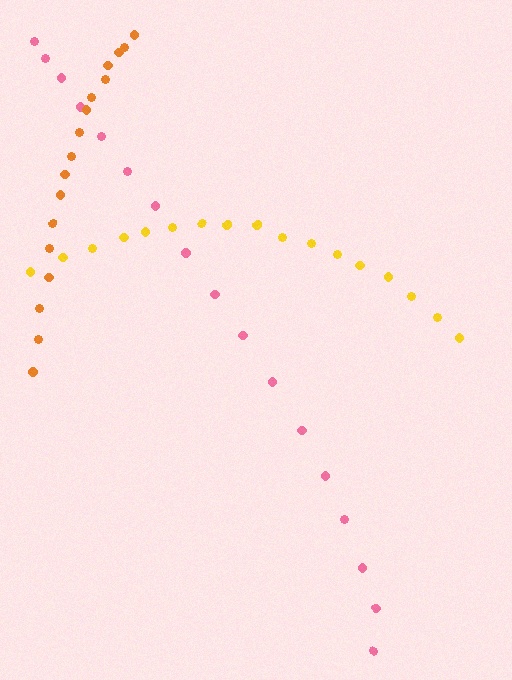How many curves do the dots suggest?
There are 3 distinct paths.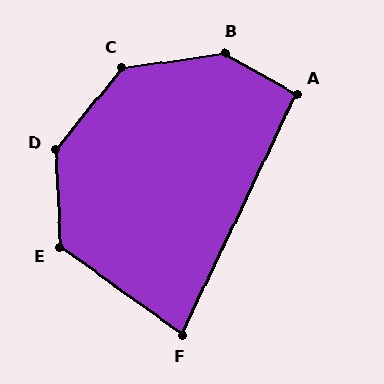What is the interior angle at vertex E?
Approximately 128 degrees (obtuse).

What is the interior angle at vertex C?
Approximately 137 degrees (obtuse).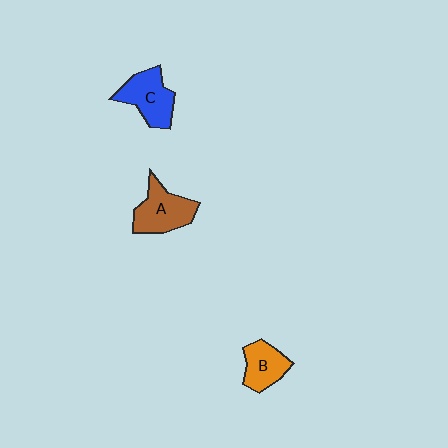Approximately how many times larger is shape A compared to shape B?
Approximately 1.3 times.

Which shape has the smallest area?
Shape B (orange).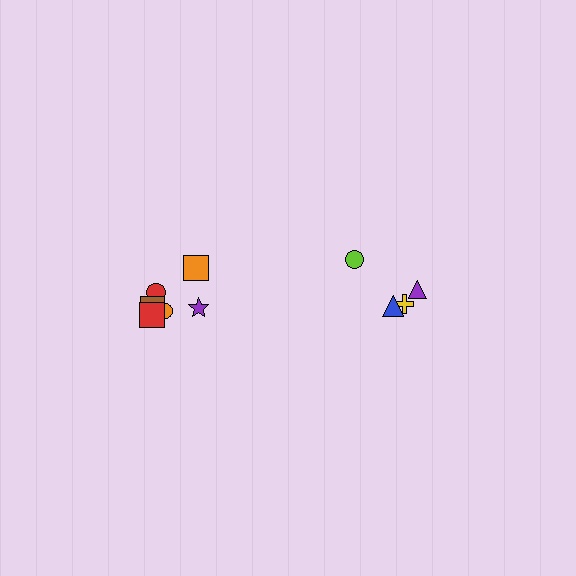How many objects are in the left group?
There are 6 objects.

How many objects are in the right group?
There are 4 objects.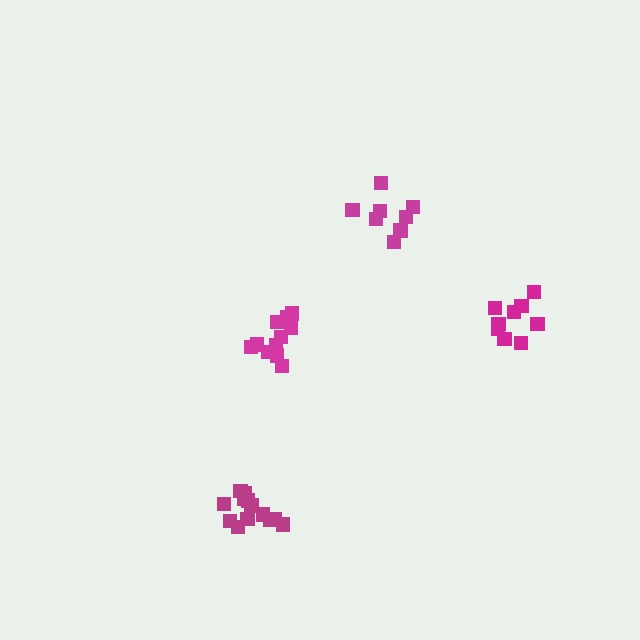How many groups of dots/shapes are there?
There are 4 groups.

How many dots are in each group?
Group 1: 8 dots, Group 2: 9 dots, Group 3: 11 dots, Group 4: 13 dots (41 total).